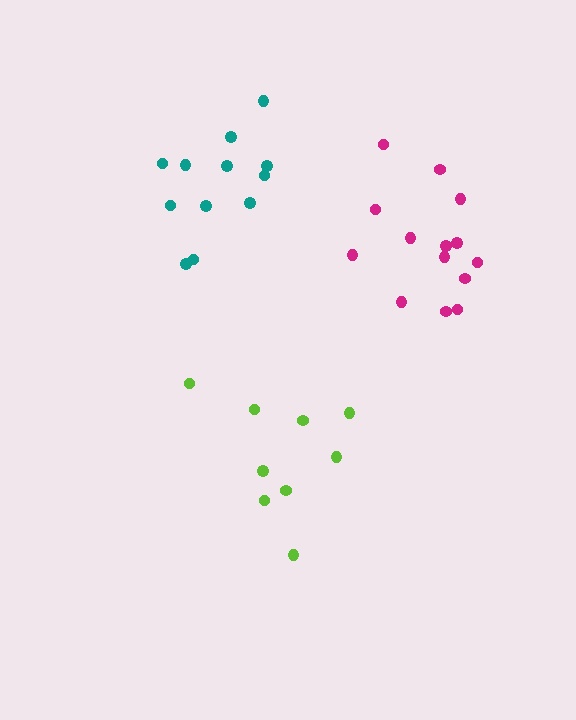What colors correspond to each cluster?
The clusters are colored: teal, lime, magenta.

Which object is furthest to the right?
The magenta cluster is rightmost.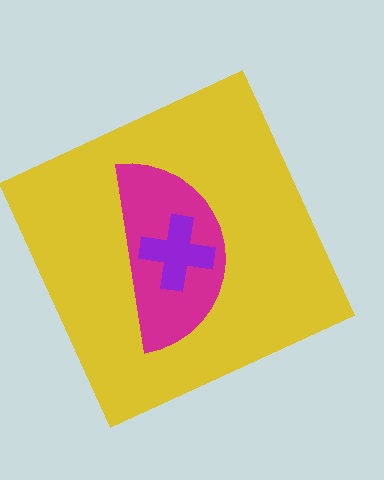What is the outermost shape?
The yellow square.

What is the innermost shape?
The purple cross.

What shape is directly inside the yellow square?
The magenta semicircle.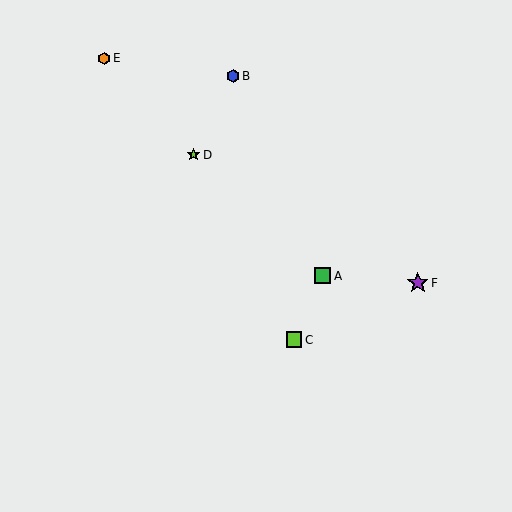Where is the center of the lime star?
The center of the lime star is at (193, 155).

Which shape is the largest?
The purple star (labeled F) is the largest.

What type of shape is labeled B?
Shape B is a blue hexagon.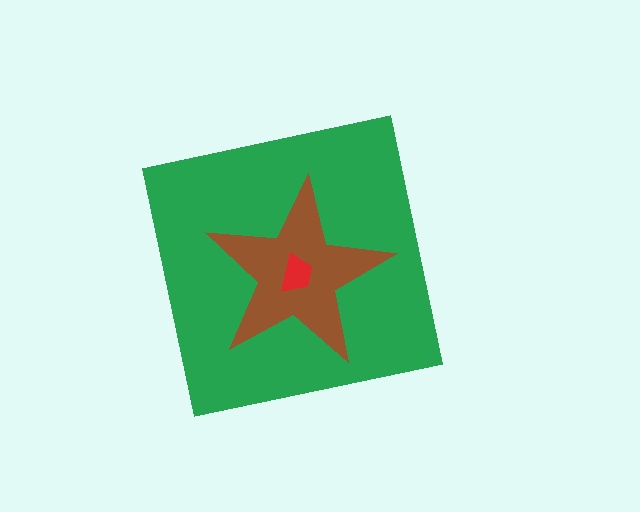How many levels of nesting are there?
3.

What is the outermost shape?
The green square.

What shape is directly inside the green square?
The brown star.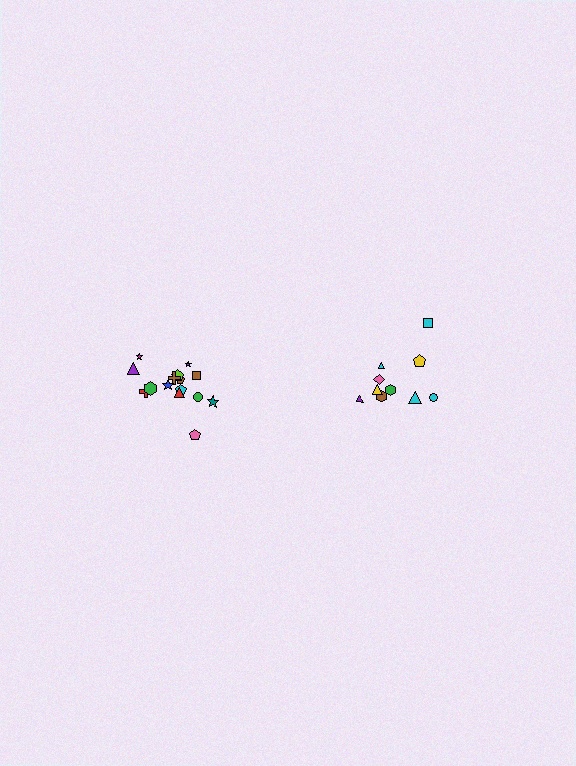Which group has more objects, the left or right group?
The left group.